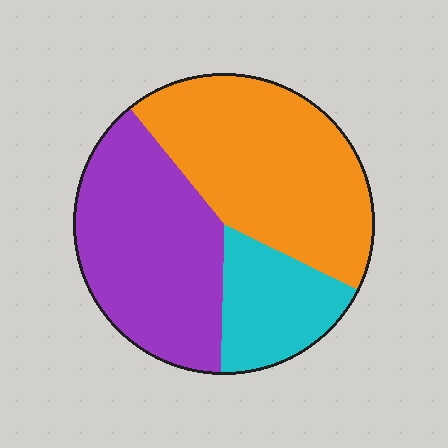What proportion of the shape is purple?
Purple covers around 40% of the shape.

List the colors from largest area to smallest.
From largest to smallest: orange, purple, cyan.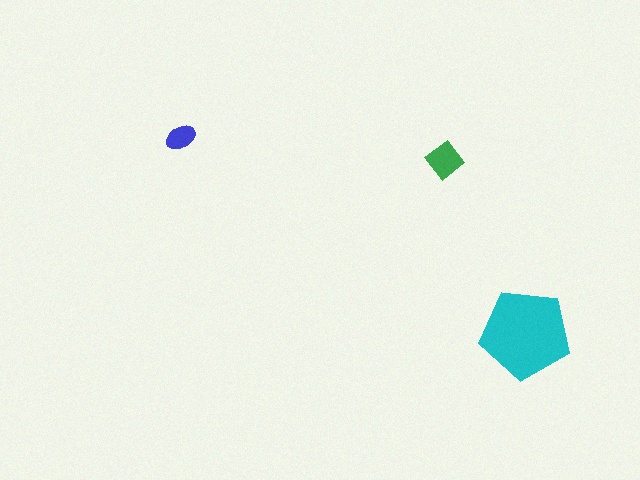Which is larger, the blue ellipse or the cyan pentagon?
The cyan pentagon.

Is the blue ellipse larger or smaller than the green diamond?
Smaller.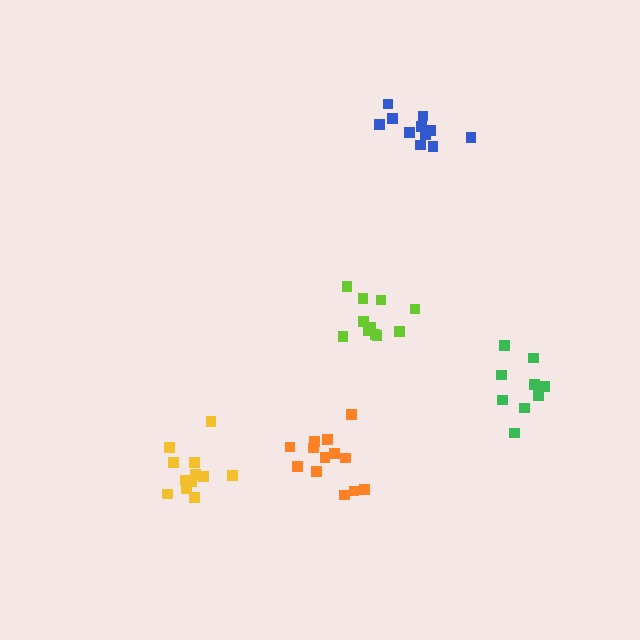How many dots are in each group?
Group 1: 11 dots, Group 2: 9 dots, Group 3: 11 dots, Group 4: 13 dots, Group 5: 12 dots (56 total).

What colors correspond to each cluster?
The clusters are colored: lime, green, blue, orange, yellow.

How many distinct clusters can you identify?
There are 5 distinct clusters.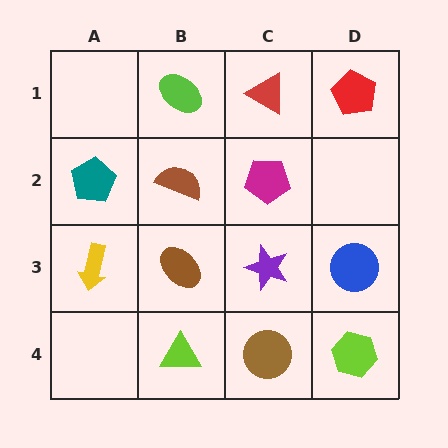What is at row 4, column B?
A lime triangle.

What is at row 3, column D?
A blue circle.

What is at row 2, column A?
A teal pentagon.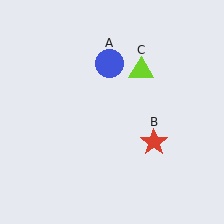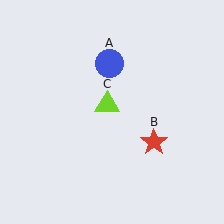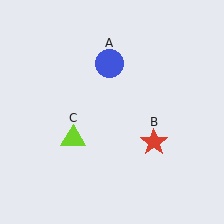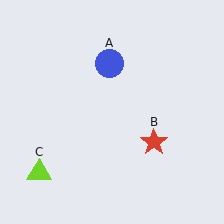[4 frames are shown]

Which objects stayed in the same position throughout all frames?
Blue circle (object A) and red star (object B) remained stationary.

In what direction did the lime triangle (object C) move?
The lime triangle (object C) moved down and to the left.